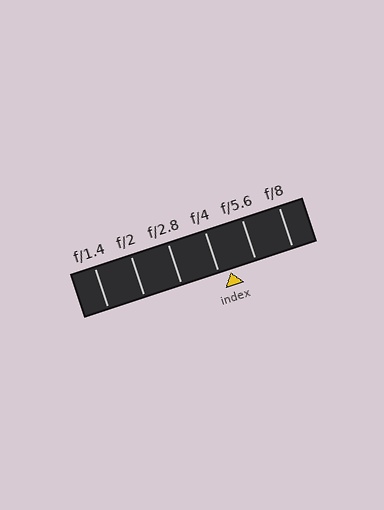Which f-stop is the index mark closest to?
The index mark is closest to f/4.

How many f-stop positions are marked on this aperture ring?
There are 6 f-stop positions marked.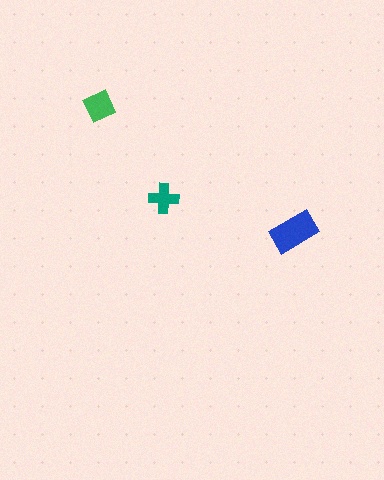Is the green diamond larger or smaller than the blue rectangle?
Smaller.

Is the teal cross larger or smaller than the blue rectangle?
Smaller.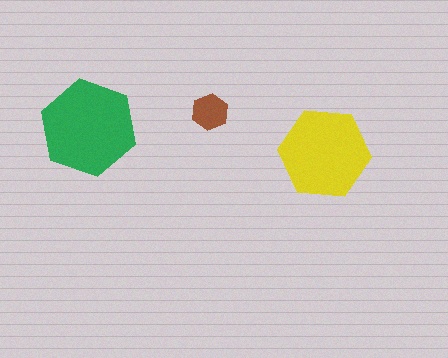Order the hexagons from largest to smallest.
the green one, the yellow one, the brown one.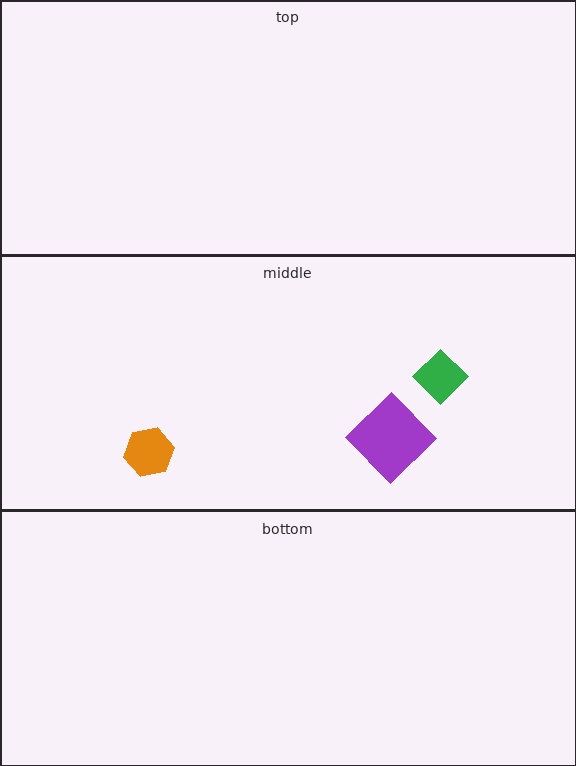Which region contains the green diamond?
The middle region.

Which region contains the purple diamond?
The middle region.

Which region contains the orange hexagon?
The middle region.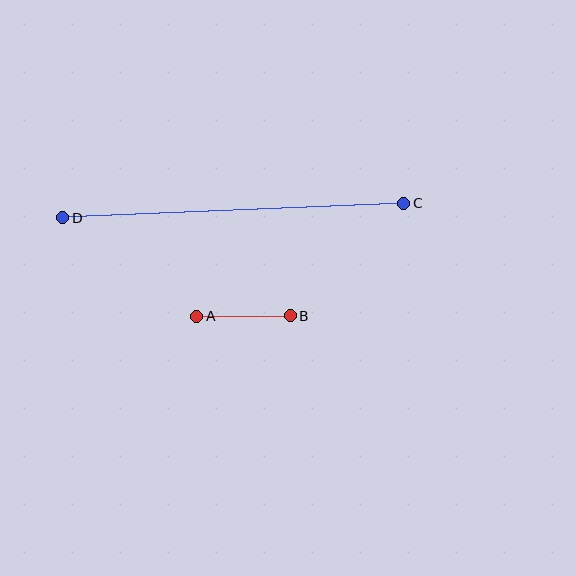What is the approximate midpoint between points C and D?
The midpoint is at approximately (233, 211) pixels.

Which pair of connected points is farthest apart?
Points C and D are farthest apart.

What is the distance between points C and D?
The distance is approximately 342 pixels.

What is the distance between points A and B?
The distance is approximately 93 pixels.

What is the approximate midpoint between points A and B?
The midpoint is at approximately (243, 316) pixels.